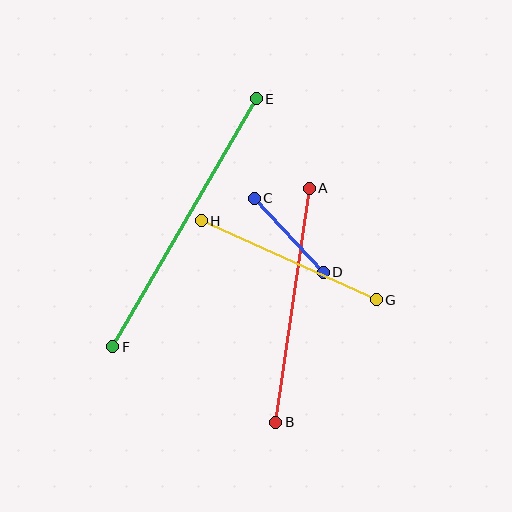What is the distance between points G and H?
The distance is approximately 192 pixels.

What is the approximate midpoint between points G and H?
The midpoint is at approximately (289, 260) pixels.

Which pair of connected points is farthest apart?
Points E and F are farthest apart.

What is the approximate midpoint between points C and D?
The midpoint is at approximately (289, 235) pixels.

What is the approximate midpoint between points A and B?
The midpoint is at approximately (293, 305) pixels.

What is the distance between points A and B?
The distance is approximately 236 pixels.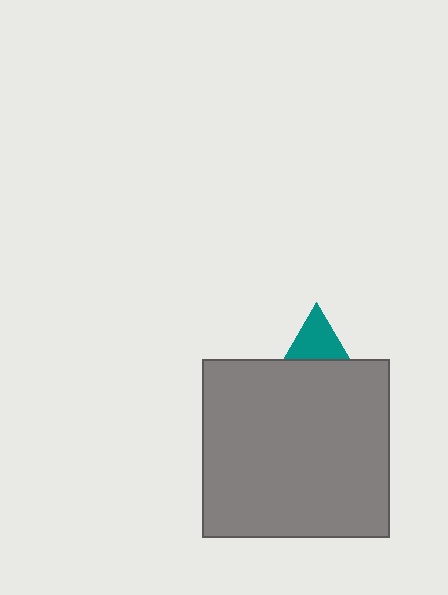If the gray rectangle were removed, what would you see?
You would see the complete teal triangle.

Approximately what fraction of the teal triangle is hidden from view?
Roughly 55% of the teal triangle is hidden behind the gray rectangle.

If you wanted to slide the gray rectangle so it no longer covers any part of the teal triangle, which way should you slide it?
Slide it down — that is the most direct way to separate the two shapes.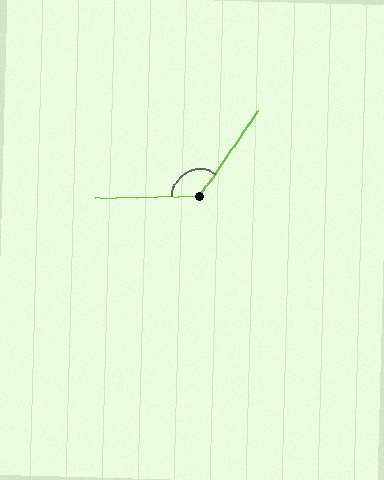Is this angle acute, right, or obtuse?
It is obtuse.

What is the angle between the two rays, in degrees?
Approximately 126 degrees.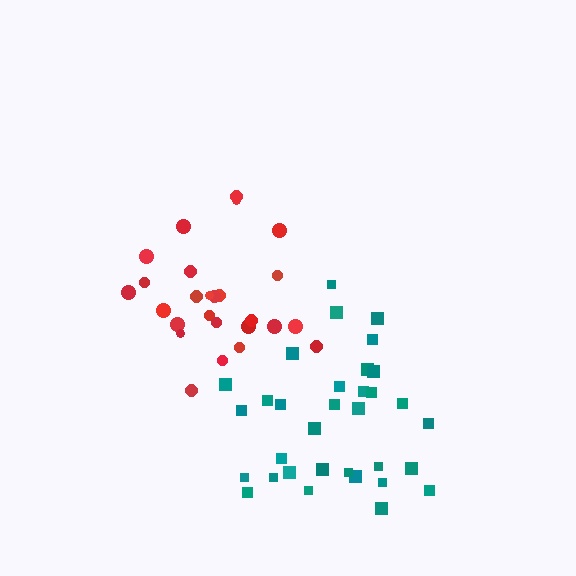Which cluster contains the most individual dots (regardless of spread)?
Teal (33).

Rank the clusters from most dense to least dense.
teal, red.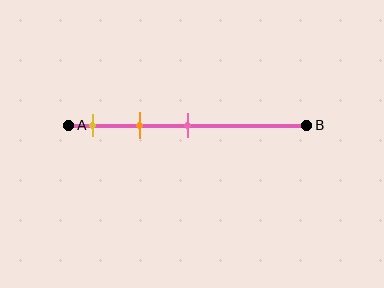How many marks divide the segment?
There are 3 marks dividing the segment.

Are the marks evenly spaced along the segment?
Yes, the marks are approximately evenly spaced.